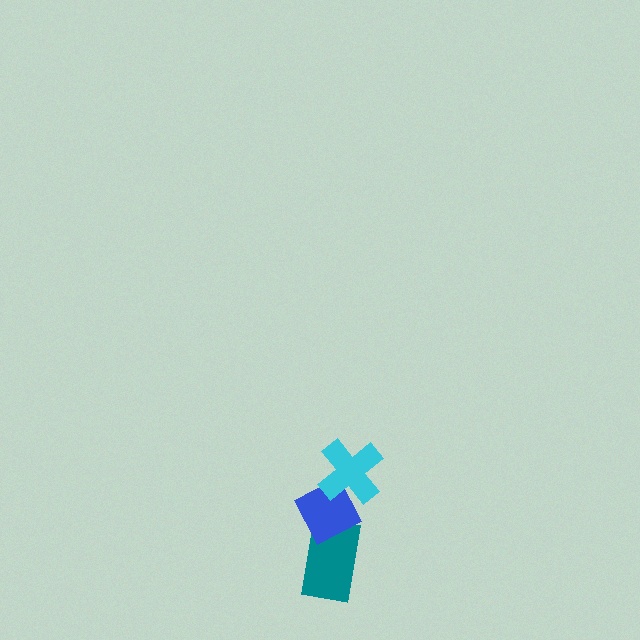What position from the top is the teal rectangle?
The teal rectangle is 3rd from the top.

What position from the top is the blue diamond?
The blue diamond is 2nd from the top.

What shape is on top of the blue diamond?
The cyan cross is on top of the blue diamond.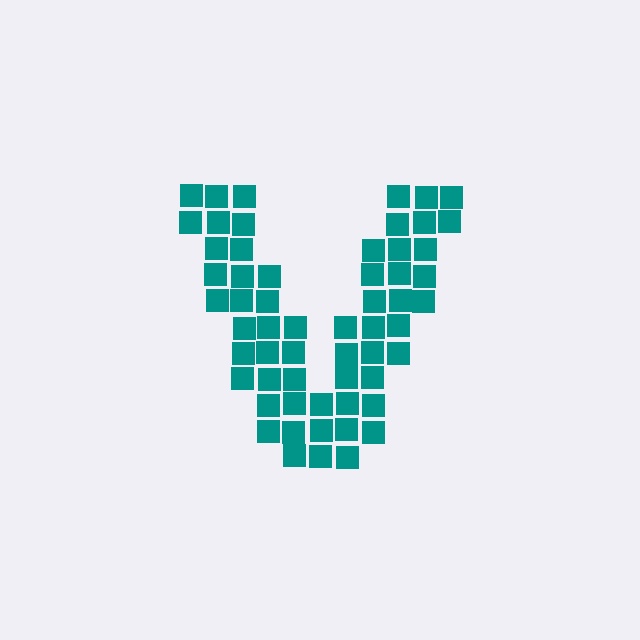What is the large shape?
The large shape is the letter V.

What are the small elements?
The small elements are squares.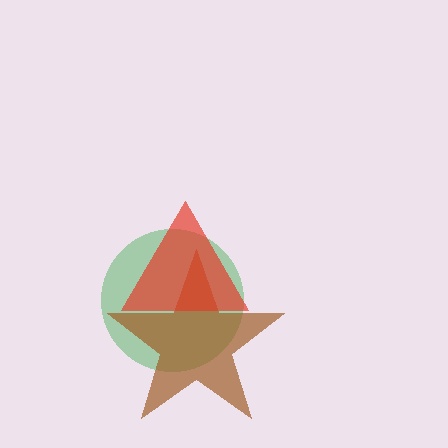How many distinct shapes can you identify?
There are 3 distinct shapes: a green circle, a brown star, a red triangle.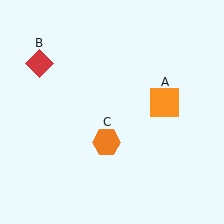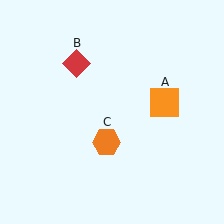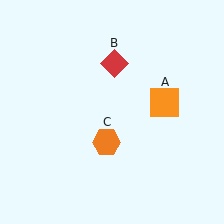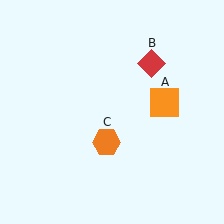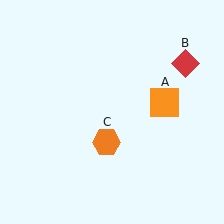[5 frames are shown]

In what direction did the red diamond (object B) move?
The red diamond (object B) moved right.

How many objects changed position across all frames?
1 object changed position: red diamond (object B).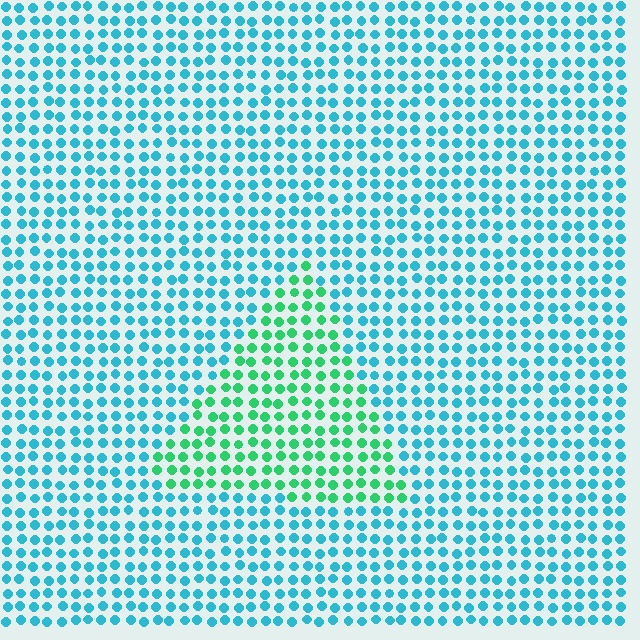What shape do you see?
I see a triangle.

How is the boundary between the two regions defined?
The boundary is defined purely by a slight shift in hue (about 44 degrees). Spacing, size, and orientation are identical on both sides.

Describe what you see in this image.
The image is filled with small cyan elements in a uniform arrangement. A triangle-shaped region is visible where the elements are tinted to a slightly different hue, forming a subtle color boundary.